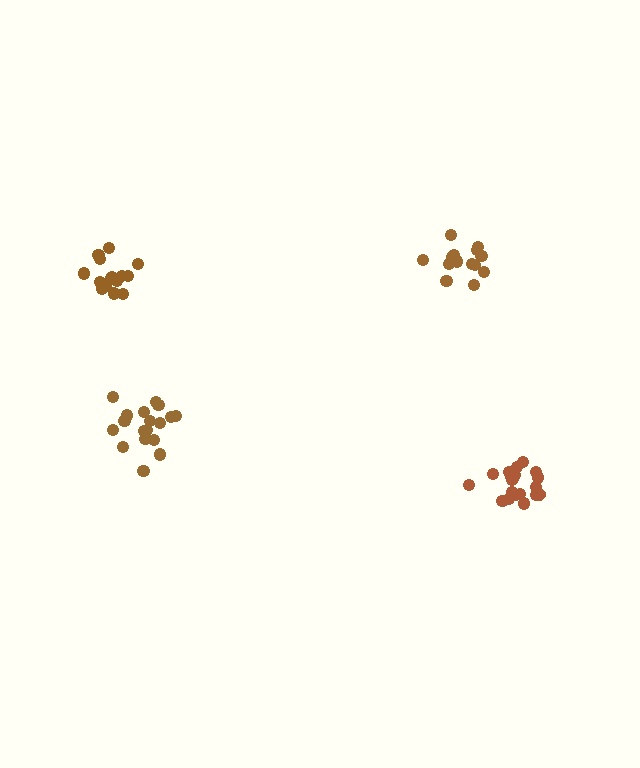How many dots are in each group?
Group 1: 16 dots, Group 2: 15 dots, Group 3: 20 dots, Group 4: 18 dots (69 total).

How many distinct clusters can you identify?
There are 4 distinct clusters.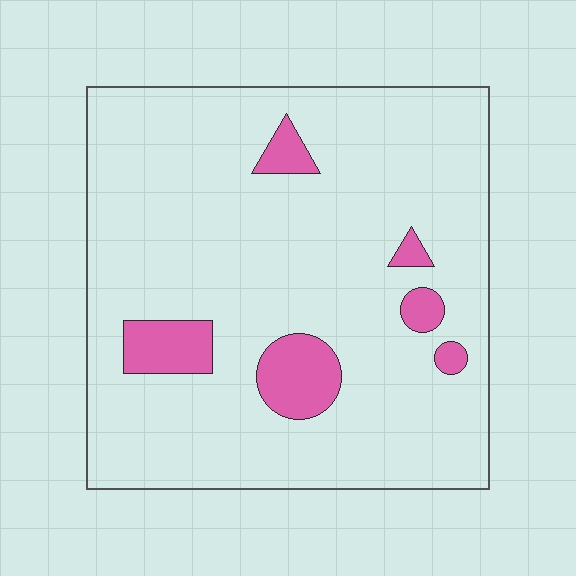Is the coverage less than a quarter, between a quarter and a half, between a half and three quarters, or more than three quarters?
Less than a quarter.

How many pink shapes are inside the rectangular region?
6.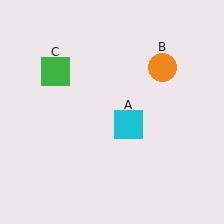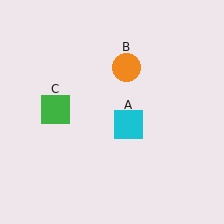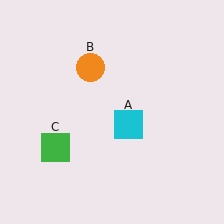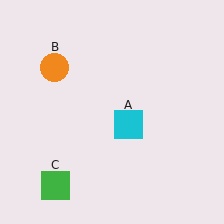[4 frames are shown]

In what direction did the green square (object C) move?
The green square (object C) moved down.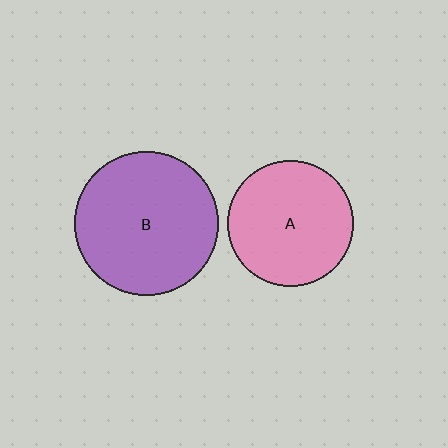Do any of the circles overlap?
No, none of the circles overlap.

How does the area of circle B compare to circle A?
Approximately 1.3 times.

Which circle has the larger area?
Circle B (purple).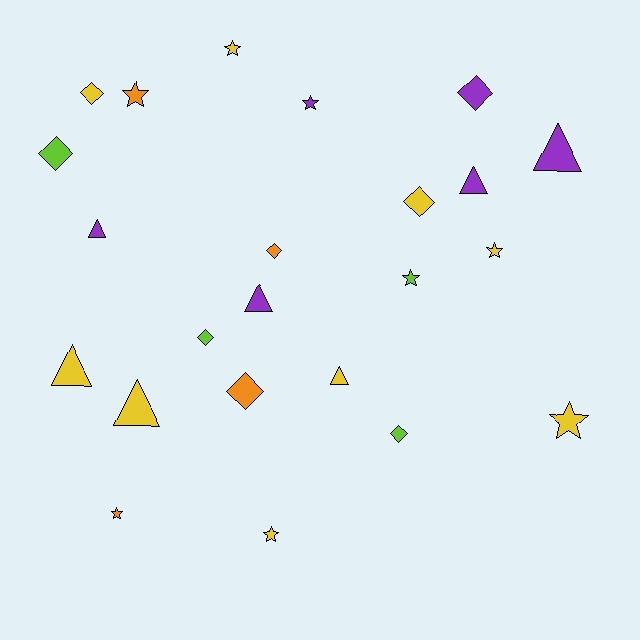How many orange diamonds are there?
There are 2 orange diamonds.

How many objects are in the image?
There are 23 objects.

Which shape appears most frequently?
Diamond, with 8 objects.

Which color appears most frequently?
Yellow, with 9 objects.